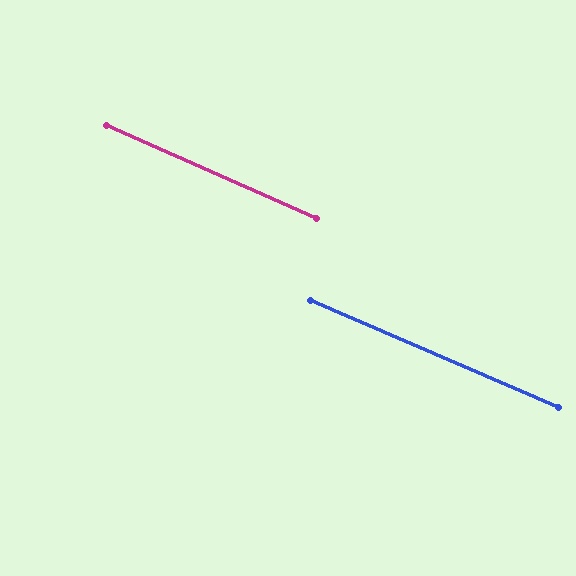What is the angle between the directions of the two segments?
Approximately 0 degrees.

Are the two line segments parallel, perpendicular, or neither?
Parallel — their directions differ by only 0.4°.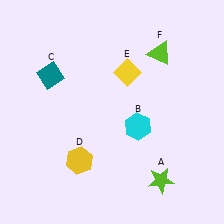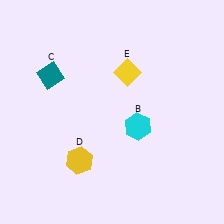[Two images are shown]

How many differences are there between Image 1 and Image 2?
There are 2 differences between the two images.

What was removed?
The lime triangle (F), the lime star (A) were removed in Image 2.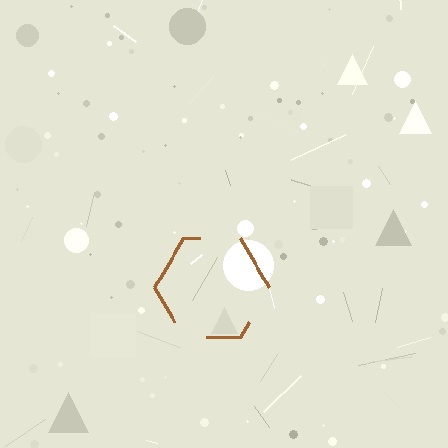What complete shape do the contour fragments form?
The contour fragments form a hexagon.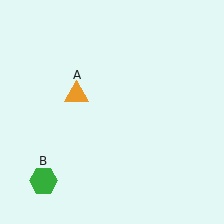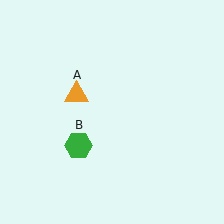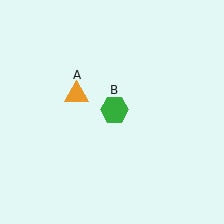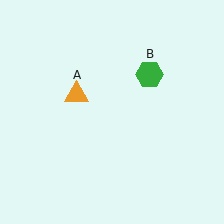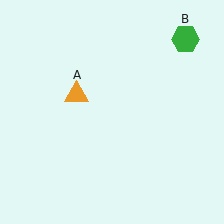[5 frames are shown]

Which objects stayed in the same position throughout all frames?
Orange triangle (object A) remained stationary.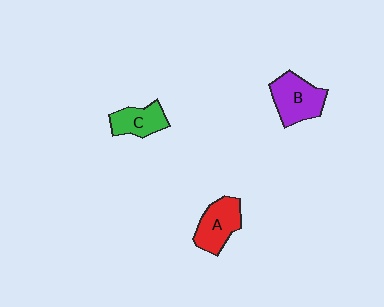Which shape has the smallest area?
Shape C (green).